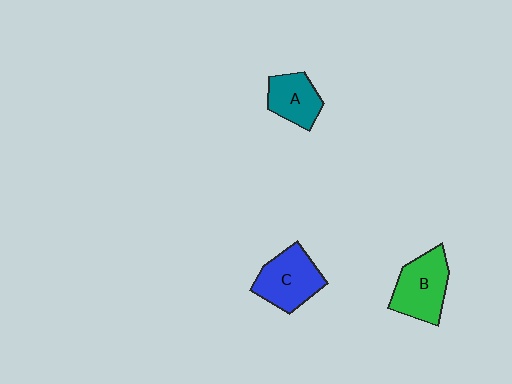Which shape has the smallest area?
Shape A (teal).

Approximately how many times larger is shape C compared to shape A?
Approximately 1.3 times.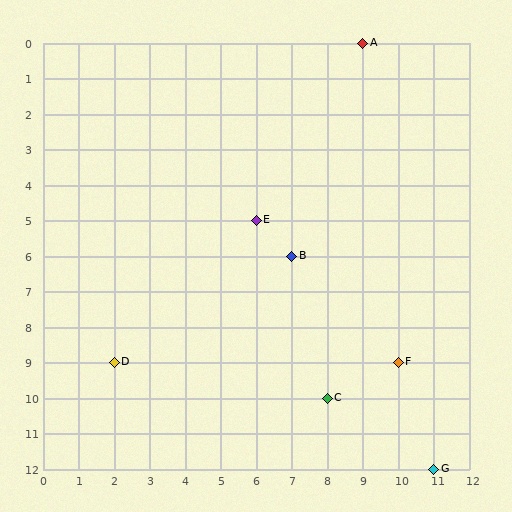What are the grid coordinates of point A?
Point A is at grid coordinates (9, 0).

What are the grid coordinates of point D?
Point D is at grid coordinates (2, 9).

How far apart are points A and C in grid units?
Points A and C are 1 column and 10 rows apart (about 10.0 grid units diagonally).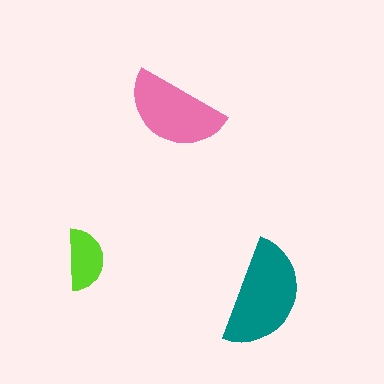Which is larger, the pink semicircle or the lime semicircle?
The pink one.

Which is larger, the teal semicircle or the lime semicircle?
The teal one.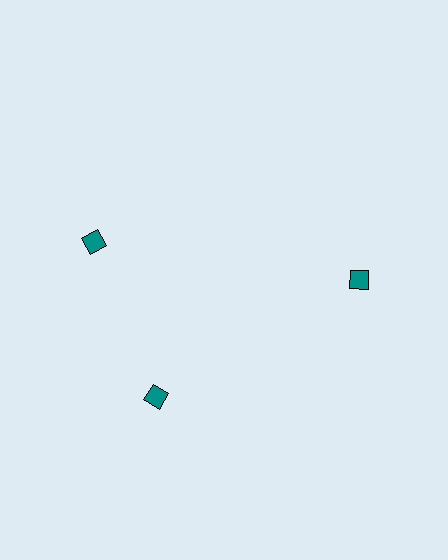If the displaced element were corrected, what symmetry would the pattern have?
It would have 3-fold rotational symmetry — the pattern would map onto itself every 120 degrees.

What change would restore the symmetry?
The symmetry would be restored by rotating it back into even spacing with its neighbors so that all 3 diamonds sit at equal angles and equal distance from the center.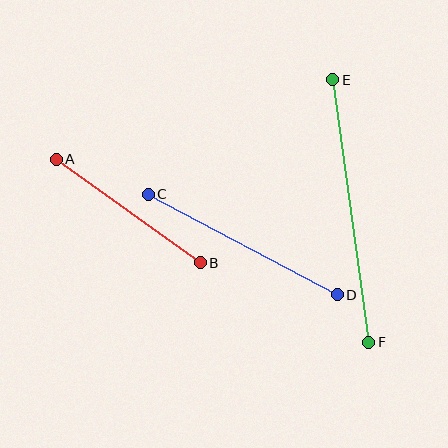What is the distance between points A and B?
The distance is approximately 177 pixels.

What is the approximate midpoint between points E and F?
The midpoint is at approximately (351, 211) pixels.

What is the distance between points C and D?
The distance is approximately 214 pixels.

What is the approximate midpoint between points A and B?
The midpoint is at approximately (128, 211) pixels.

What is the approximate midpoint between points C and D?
The midpoint is at approximately (243, 244) pixels.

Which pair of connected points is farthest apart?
Points E and F are farthest apart.